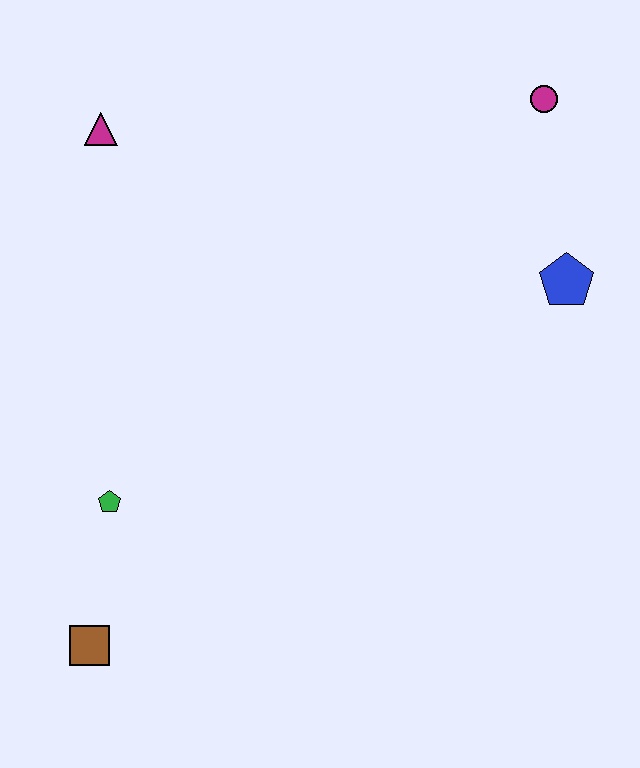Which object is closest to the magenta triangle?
The green pentagon is closest to the magenta triangle.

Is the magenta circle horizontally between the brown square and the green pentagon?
No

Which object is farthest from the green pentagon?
The magenta circle is farthest from the green pentagon.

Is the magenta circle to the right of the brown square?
Yes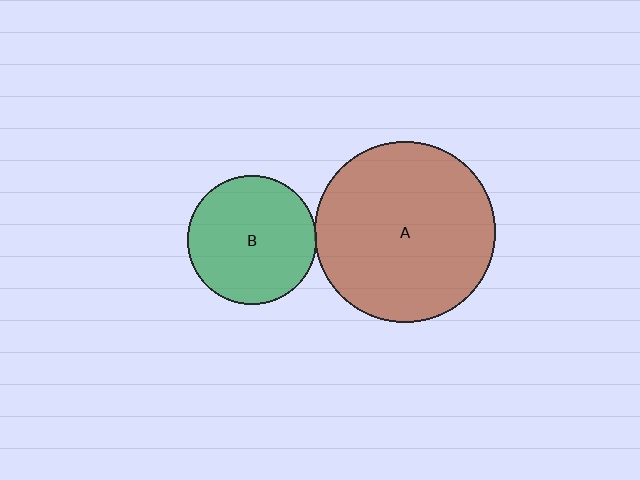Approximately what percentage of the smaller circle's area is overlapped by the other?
Approximately 5%.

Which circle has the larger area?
Circle A (brown).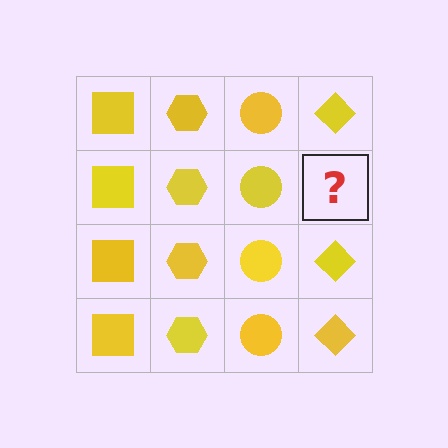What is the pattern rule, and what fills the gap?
The rule is that each column has a consistent shape. The gap should be filled with a yellow diamond.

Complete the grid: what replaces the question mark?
The question mark should be replaced with a yellow diamond.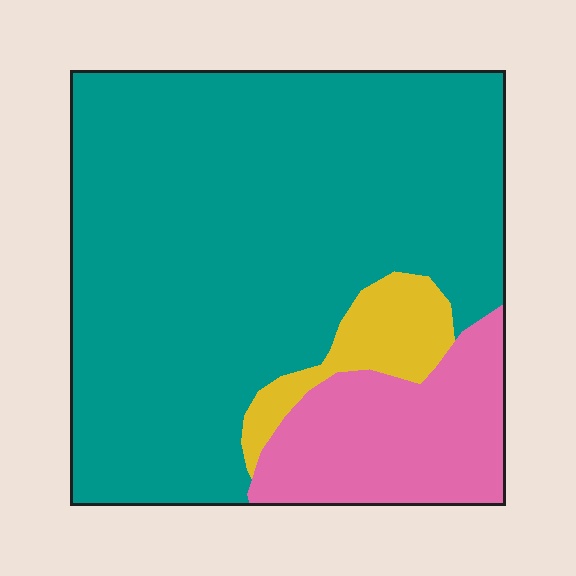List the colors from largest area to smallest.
From largest to smallest: teal, pink, yellow.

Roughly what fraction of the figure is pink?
Pink takes up about one sixth (1/6) of the figure.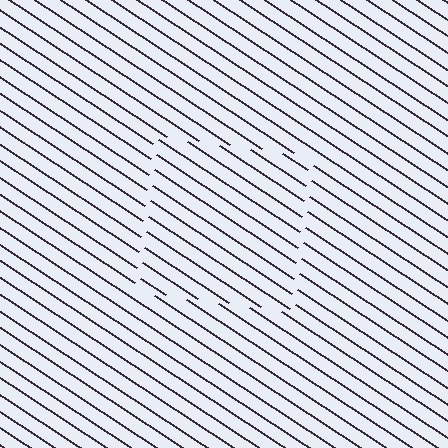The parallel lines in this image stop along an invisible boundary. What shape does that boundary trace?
An illusory square. The interior of the shape contains the same grating, shifted by half a period — the contour is defined by the phase discontinuity where line-ends from the inner and outer gratings abut.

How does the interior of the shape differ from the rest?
The interior of the shape contains the same grating, shifted by half a period — the contour is defined by the phase discontinuity where line-ends from the inner and outer gratings abut.